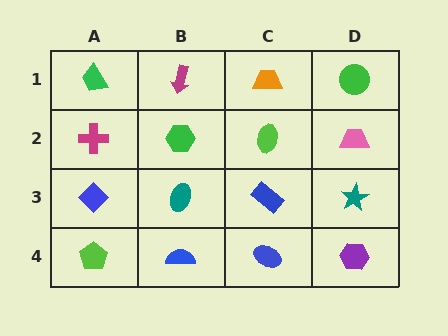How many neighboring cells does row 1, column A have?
2.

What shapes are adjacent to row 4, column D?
A teal star (row 3, column D), a blue ellipse (row 4, column C).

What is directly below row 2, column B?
A teal ellipse.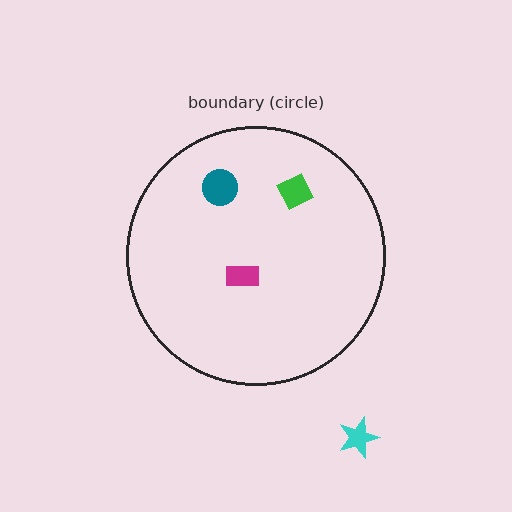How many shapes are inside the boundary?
3 inside, 1 outside.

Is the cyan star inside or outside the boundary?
Outside.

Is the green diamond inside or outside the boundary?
Inside.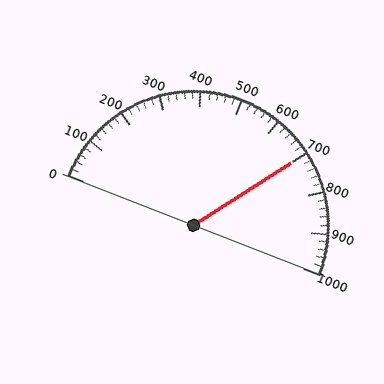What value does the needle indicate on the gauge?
The needle indicates approximately 700.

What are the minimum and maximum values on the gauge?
The gauge ranges from 0 to 1000.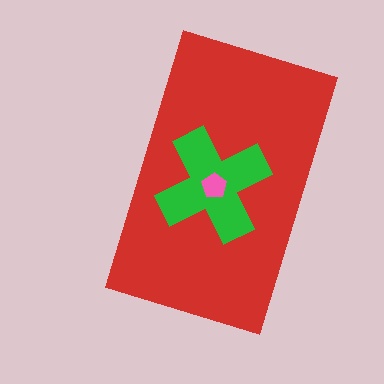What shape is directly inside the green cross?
The pink pentagon.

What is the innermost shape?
The pink pentagon.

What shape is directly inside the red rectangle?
The green cross.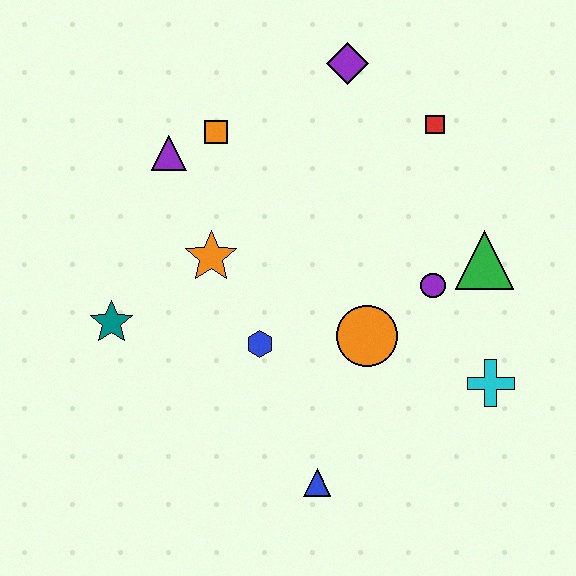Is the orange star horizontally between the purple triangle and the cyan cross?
Yes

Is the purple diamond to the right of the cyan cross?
No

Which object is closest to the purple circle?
The green triangle is closest to the purple circle.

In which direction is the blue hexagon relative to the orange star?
The blue hexagon is below the orange star.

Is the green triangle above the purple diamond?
No